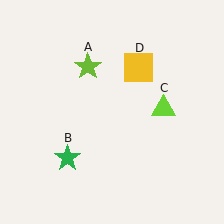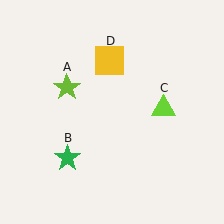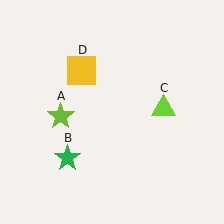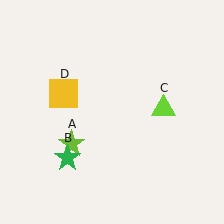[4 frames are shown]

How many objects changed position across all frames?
2 objects changed position: lime star (object A), yellow square (object D).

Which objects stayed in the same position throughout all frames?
Green star (object B) and lime triangle (object C) remained stationary.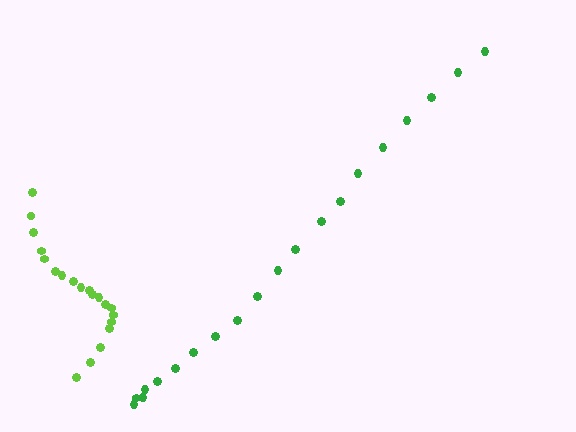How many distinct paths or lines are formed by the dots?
There are 2 distinct paths.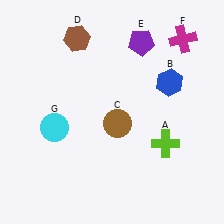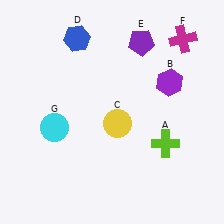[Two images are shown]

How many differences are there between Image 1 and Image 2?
There are 3 differences between the two images.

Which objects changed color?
B changed from blue to purple. C changed from brown to yellow. D changed from brown to blue.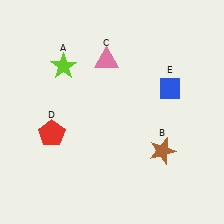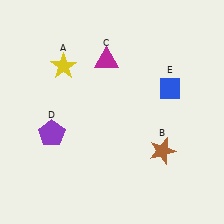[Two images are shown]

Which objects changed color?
A changed from lime to yellow. C changed from pink to magenta. D changed from red to purple.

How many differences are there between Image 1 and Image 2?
There are 3 differences between the two images.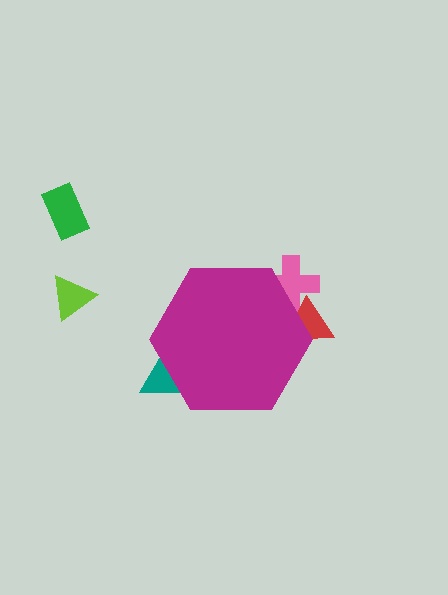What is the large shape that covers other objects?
A magenta hexagon.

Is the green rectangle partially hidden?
No, the green rectangle is fully visible.